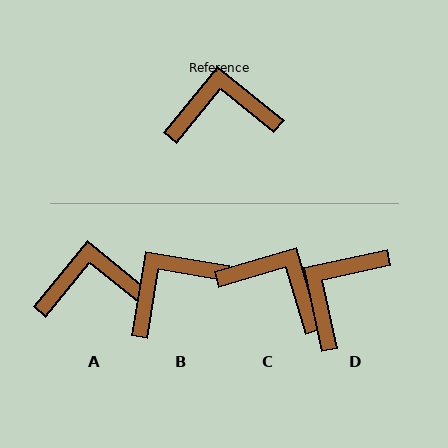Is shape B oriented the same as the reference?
No, it is off by about 29 degrees.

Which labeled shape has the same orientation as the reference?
A.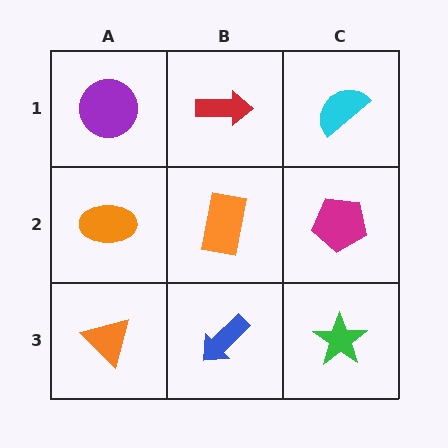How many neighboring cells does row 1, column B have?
3.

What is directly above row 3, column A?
An orange ellipse.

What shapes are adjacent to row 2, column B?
A red arrow (row 1, column B), a blue arrow (row 3, column B), an orange ellipse (row 2, column A), a magenta pentagon (row 2, column C).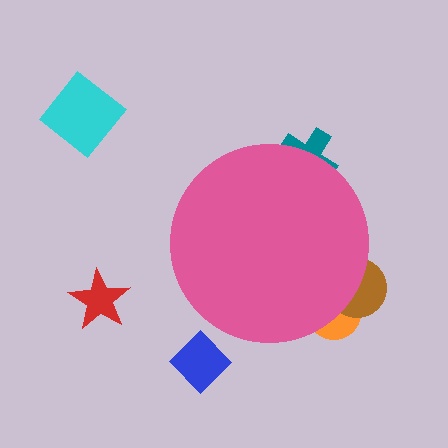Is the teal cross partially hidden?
Yes, the teal cross is partially hidden behind the pink circle.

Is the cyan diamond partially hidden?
No, the cyan diamond is fully visible.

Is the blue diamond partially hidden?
No, the blue diamond is fully visible.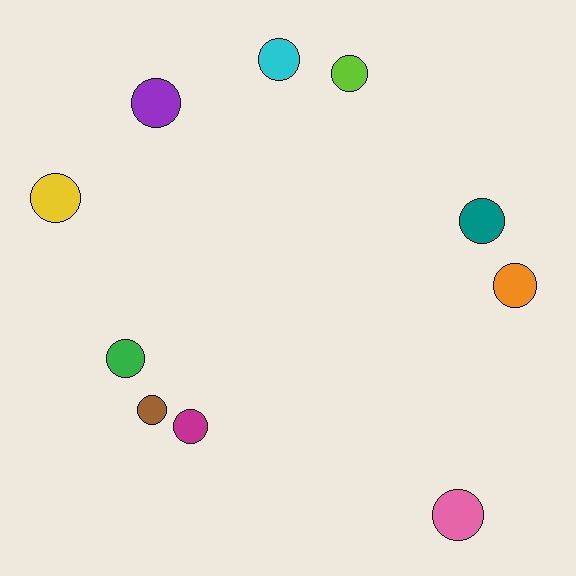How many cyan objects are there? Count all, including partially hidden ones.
There is 1 cyan object.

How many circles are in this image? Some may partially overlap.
There are 10 circles.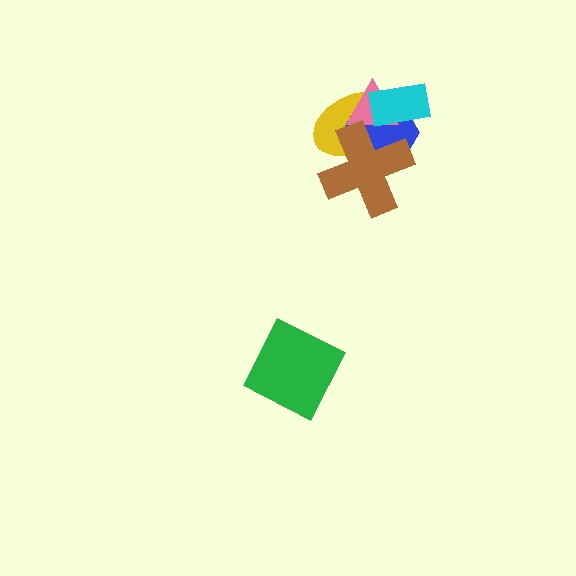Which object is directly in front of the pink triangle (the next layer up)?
The brown cross is directly in front of the pink triangle.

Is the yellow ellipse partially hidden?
Yes, it is partially covered by another shape.